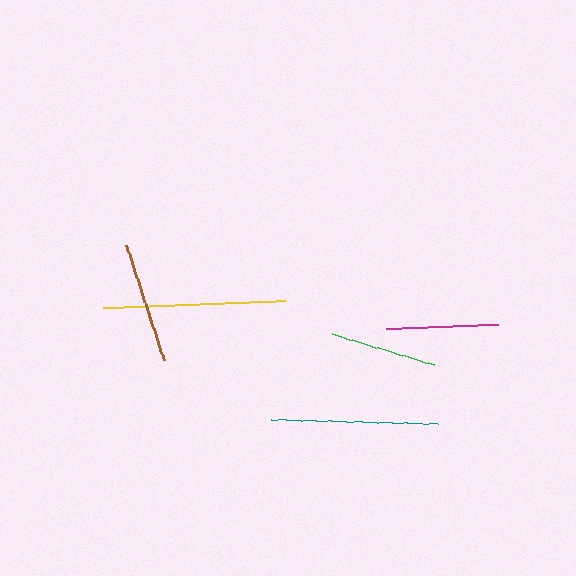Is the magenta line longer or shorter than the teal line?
The teal line is longer than the magenta line.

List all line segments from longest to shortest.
From longest to shortest: yellow, teal, brown, magenta, green.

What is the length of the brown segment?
The brown segment is approximately 121 pixels long.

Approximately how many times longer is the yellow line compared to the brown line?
The yellow line is approximately 1.5 times the length of the brown line.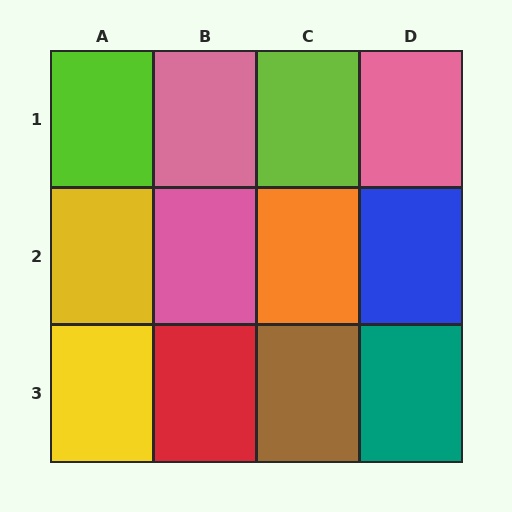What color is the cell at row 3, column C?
Brown.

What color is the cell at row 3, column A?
Yellow.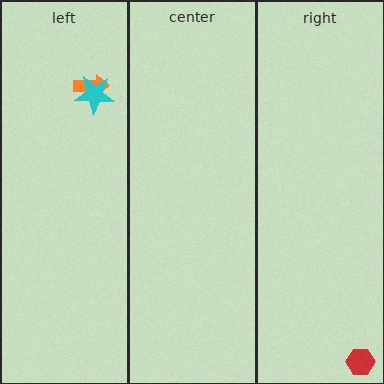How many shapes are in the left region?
2.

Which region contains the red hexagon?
The right region.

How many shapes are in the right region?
1.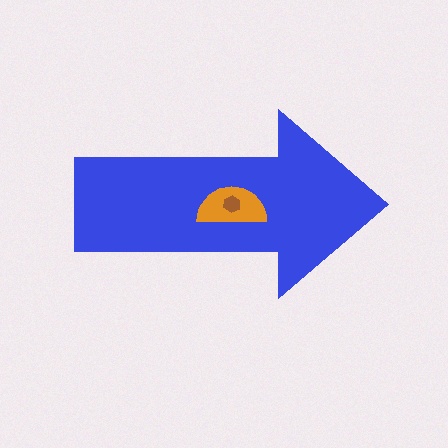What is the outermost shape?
The blue arrow.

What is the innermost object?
The brown hexagon.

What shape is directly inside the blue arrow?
The orange semicircle.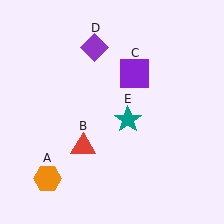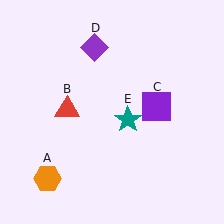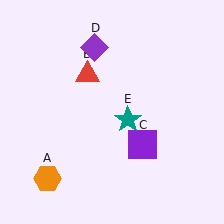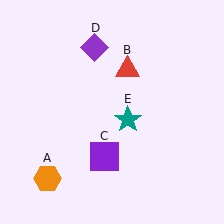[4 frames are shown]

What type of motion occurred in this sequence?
The red triangle (object B), purple square (object C) rotated clockwise around the center of the scene.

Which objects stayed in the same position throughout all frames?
Orange hexagon (object A) and purple diamond (object D) and teal star (object E) remained stationary.